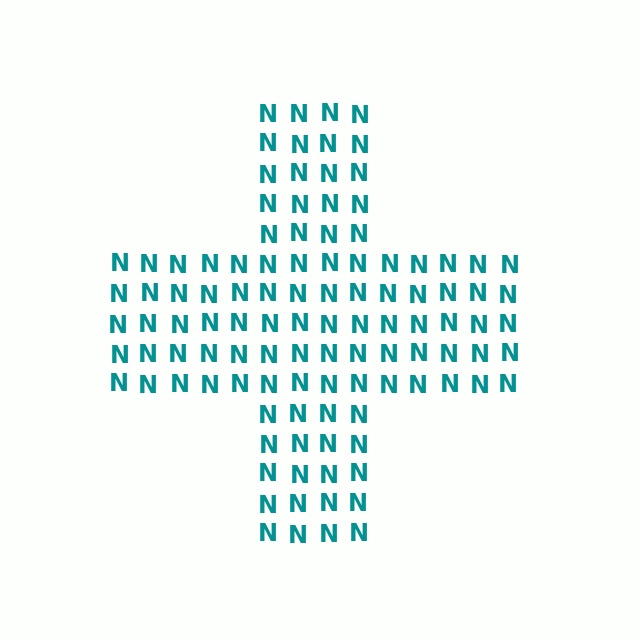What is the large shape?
The large shape is a cross.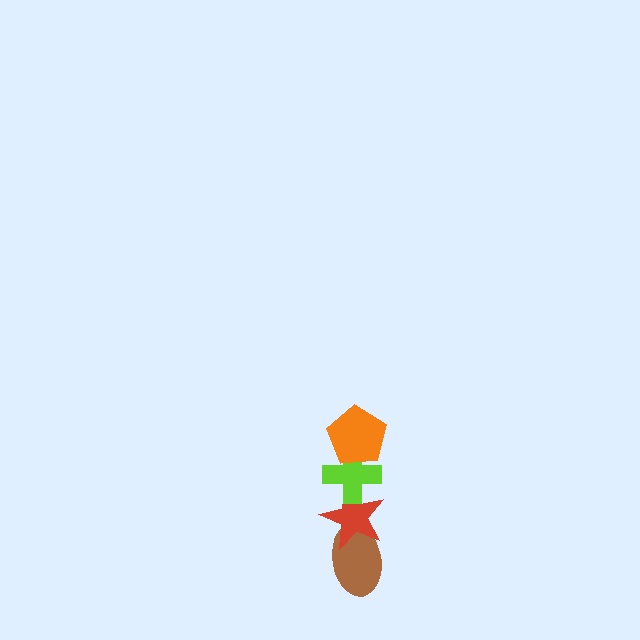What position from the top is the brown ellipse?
The brown ellipse is 4th from the top.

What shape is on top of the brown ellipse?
The red star is on top of the brown ellipse.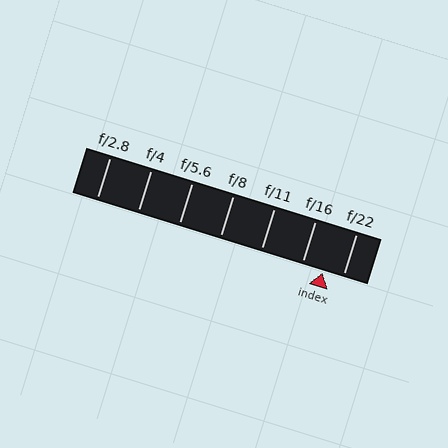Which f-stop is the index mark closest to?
The index mark is closest to f/22.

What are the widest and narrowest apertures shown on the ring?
The widest aperture shown is f/2.8 and the narrowest is f/22.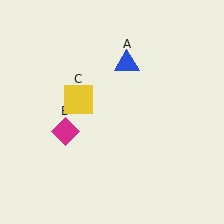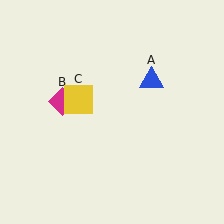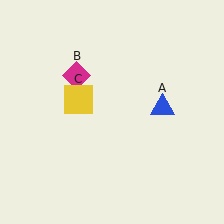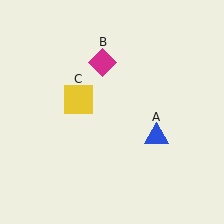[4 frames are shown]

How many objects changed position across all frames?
2 objects changed position: blue triangle (object A), magenta diamond (object B).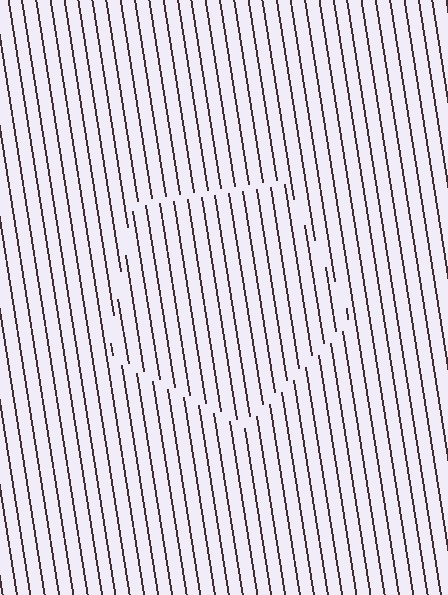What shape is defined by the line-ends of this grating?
An illusory pentagon. The interior of the shape contains the same grating, shifted by half a period — the contour is defined by the phase discontinuity where line-ends from the inner and outer gratings abut.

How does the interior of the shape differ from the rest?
The interior of the shape contains the same grating, shifted by half a period — the contour is defined by the phase discontinuity where line-ends from the inner and outer gratings abut.